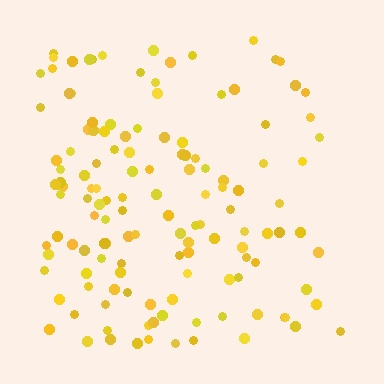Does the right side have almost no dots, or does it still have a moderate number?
Still a moderate number, just noticeably fewer than the left.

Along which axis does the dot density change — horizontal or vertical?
Horizontal.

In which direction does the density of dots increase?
From right to left, with the left side densest.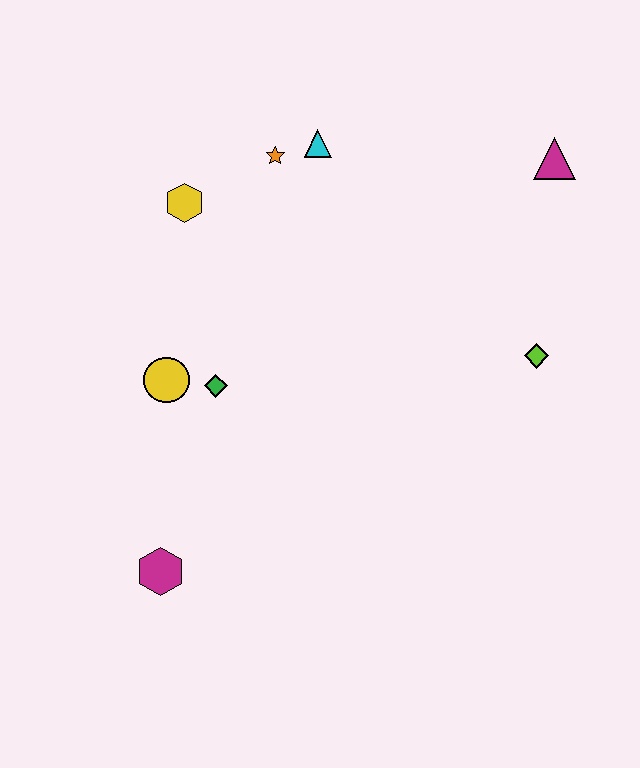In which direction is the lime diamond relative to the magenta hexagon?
The lime diamond is to the right of the magenta hexagon.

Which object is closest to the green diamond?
The yellow circle is closest to the green diamond.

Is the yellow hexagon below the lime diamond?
No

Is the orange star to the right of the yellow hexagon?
Yes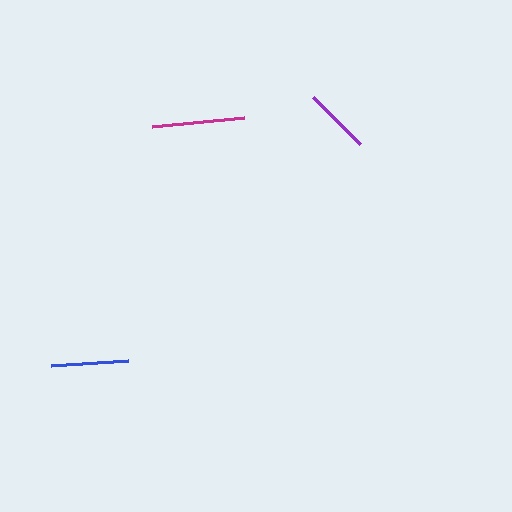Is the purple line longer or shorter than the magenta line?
The magenta line is longer than the purple line.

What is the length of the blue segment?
The blue segment is approximately 77 pixels long.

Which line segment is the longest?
The magenta line is the longest at approximately 92 pixels.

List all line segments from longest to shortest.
From longest to shortest: magenta, blue, purple.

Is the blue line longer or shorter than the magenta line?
The magenta line is longer than the blue line.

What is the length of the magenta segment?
The magenta segment is approximately 92 pixels long.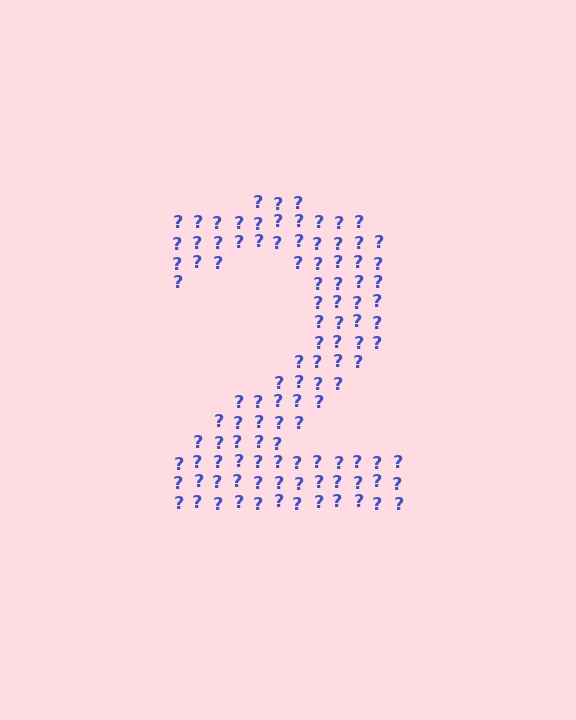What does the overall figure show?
The overall figure shows the digit 2.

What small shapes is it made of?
It is made of small question marks.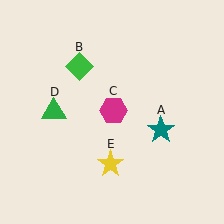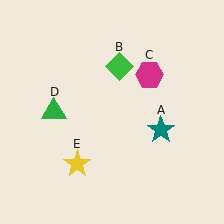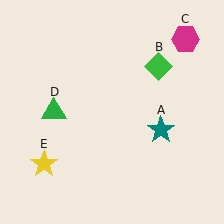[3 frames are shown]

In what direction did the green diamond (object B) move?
The green diamond (object B) moved right.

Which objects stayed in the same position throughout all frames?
Teal star (object A) and green triangle (object D) remained stationary.